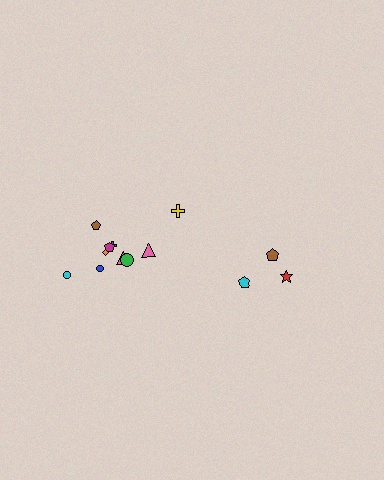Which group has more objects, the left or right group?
The left group.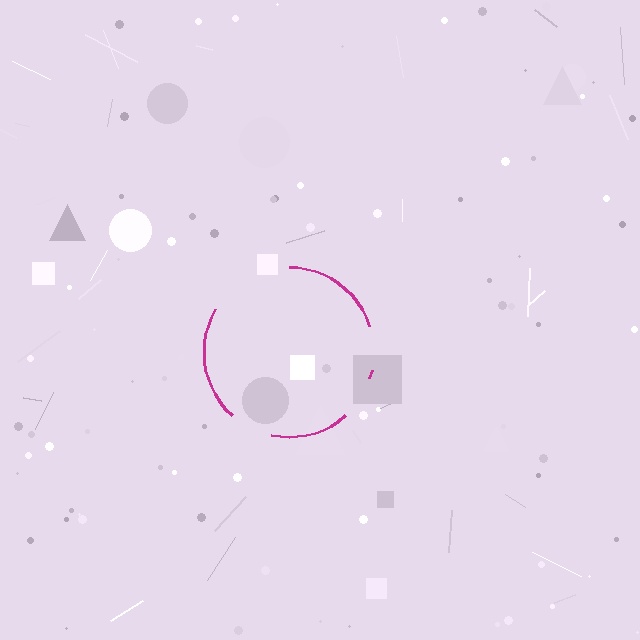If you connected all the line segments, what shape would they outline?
They would outline a circle.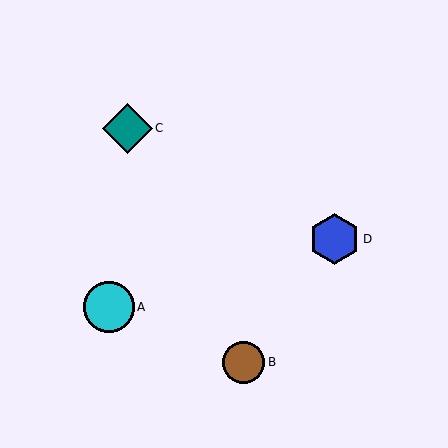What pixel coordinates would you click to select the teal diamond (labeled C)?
Click at (128, 128) to select the teal diamond C.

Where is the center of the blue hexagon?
The center of the blue hexagon is at (335, 239).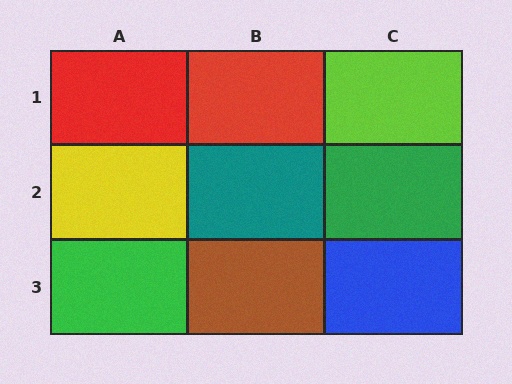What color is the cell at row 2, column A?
Yellow.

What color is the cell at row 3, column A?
Green.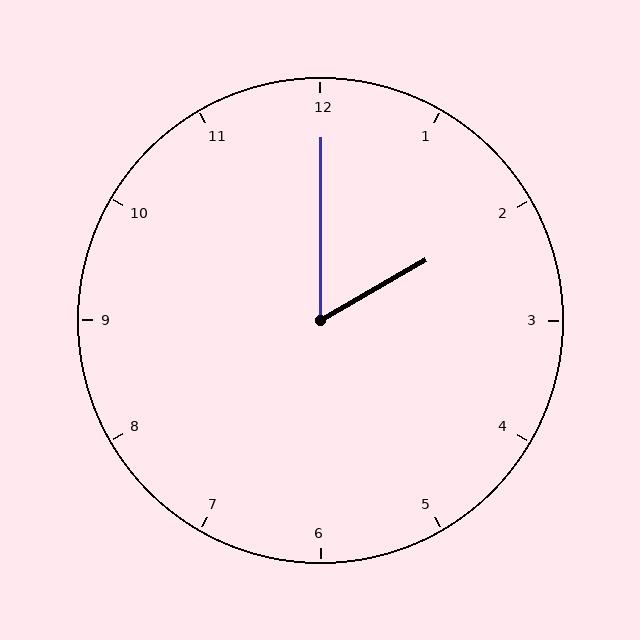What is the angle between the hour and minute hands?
Approximately 60 degrees.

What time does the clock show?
2:00.